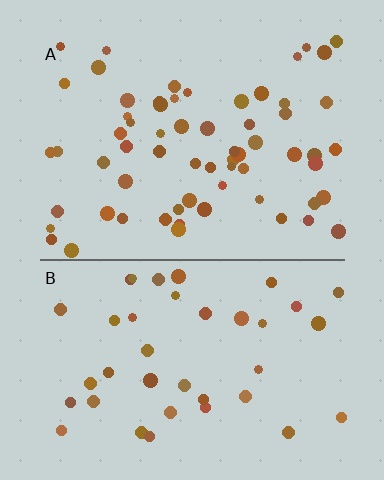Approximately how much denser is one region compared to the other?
Approximately 1.6× — region A over region B.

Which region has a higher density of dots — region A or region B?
A (the top).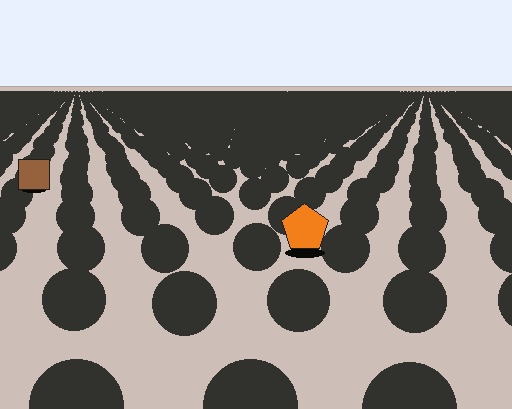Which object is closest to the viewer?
The orange pentagon is closest. The texture marks near it are larger and more spread out.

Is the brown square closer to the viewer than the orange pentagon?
No. The orange pentagon is closer — you can tell from the texture gradient: the ground texture is coarser near it.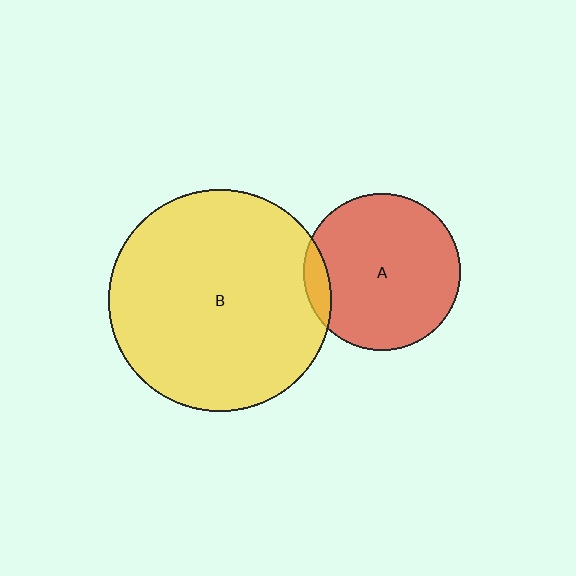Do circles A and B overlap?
Yes.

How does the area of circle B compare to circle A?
Approximately 2.0 times.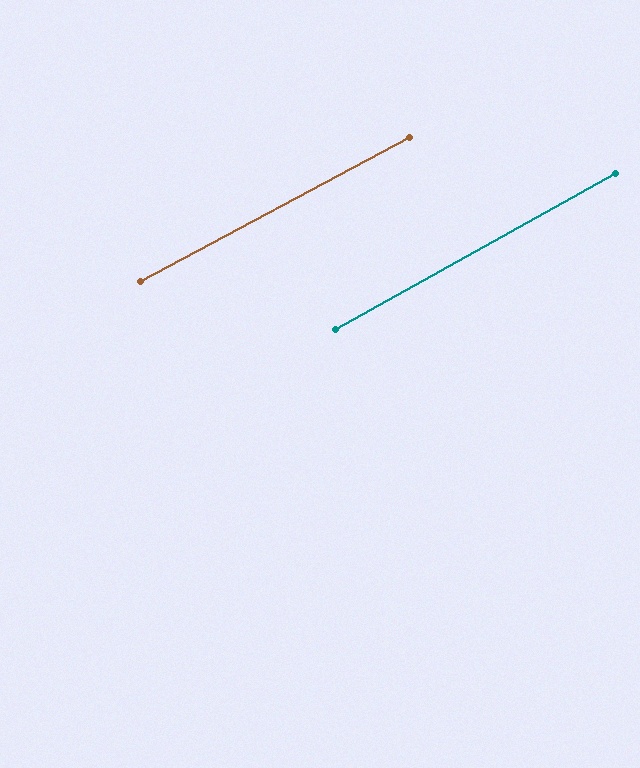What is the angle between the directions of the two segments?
Approximately 1 degree.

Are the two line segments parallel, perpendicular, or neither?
Parallel — their directions differ by only 0.9°.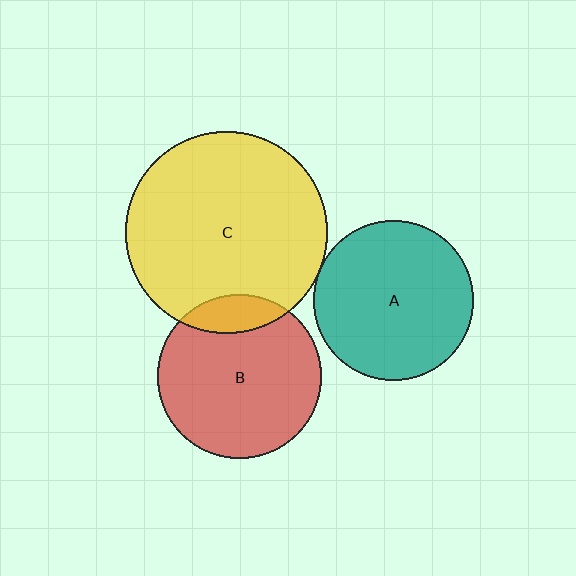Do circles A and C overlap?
Yes.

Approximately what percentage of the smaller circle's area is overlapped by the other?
Approximately 5%.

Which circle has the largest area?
Circle C (yellow).